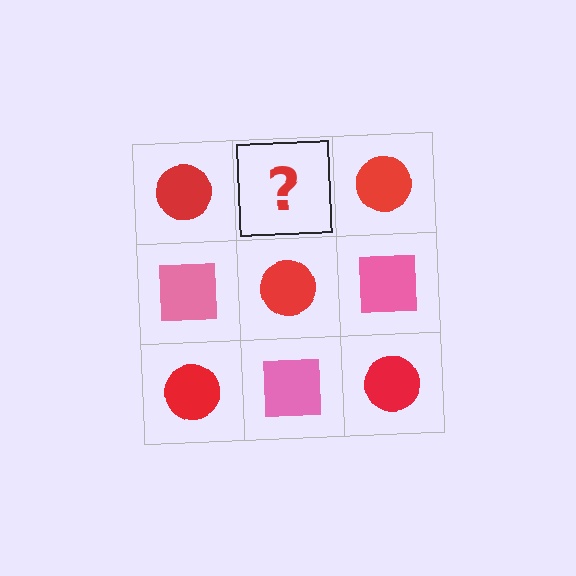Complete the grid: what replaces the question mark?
The question mark should be replaced with a pink square.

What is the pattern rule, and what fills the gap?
The rule is that it alternates red circle and pink square in a checkerboard pattern. The gap should be filled with a pink square.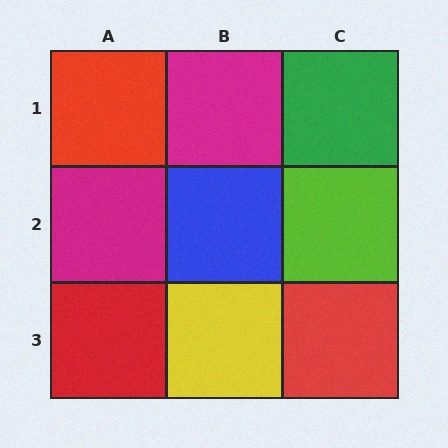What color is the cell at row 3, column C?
Red.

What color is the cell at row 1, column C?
Green.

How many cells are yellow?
1 cell is yellow.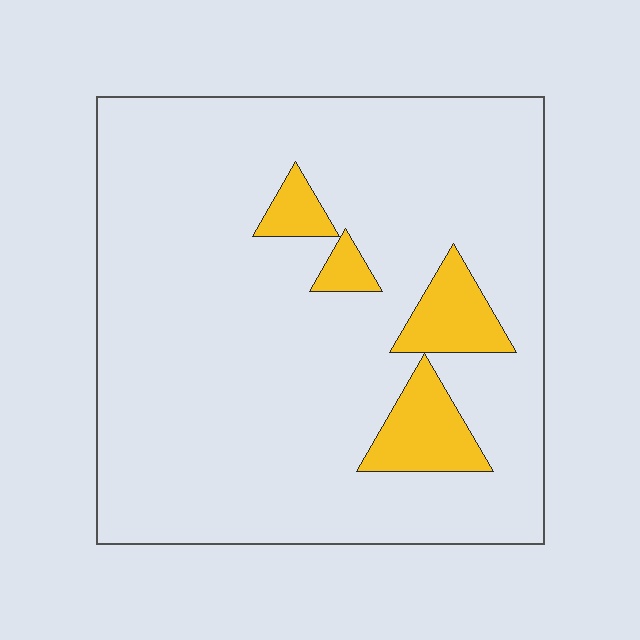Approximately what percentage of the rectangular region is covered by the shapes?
Approximately 10%.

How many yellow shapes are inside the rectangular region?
4.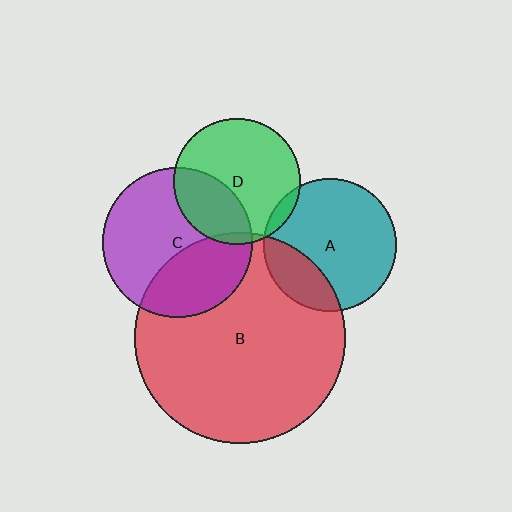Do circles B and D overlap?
Yes.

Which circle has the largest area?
Circle B (red).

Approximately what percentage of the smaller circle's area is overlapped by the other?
Approximately 5%.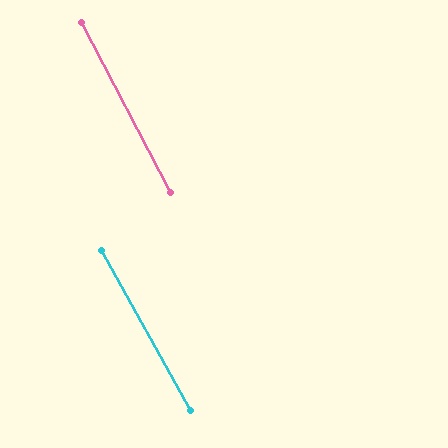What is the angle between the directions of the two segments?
Approximately 1 degree.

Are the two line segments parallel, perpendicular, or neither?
Parallel — their directions differ by only 1.5°.